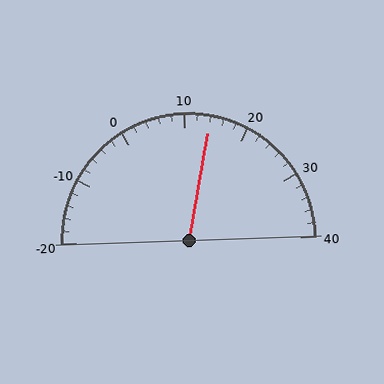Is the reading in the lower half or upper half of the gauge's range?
The reading is in the upper half of the range (-20 to 40).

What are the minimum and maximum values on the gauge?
The gauge ranges from -20 to 40.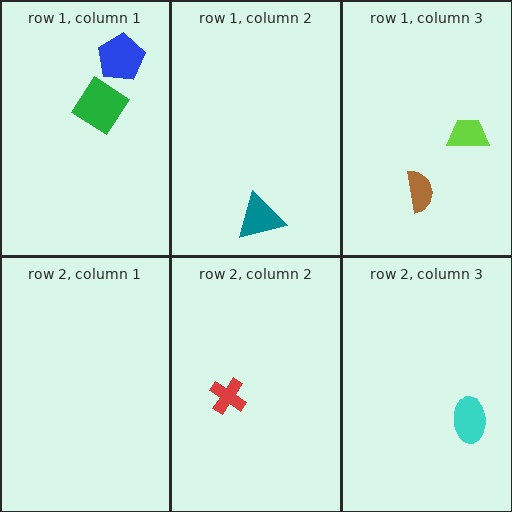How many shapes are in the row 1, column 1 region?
2.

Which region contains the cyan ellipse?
The row 2, column 3 region.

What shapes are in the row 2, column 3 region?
The cyan ellipse.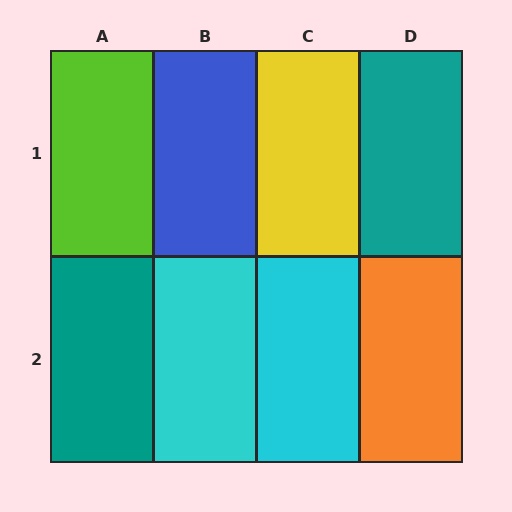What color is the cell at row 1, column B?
Blue.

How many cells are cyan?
2 cells are cyan.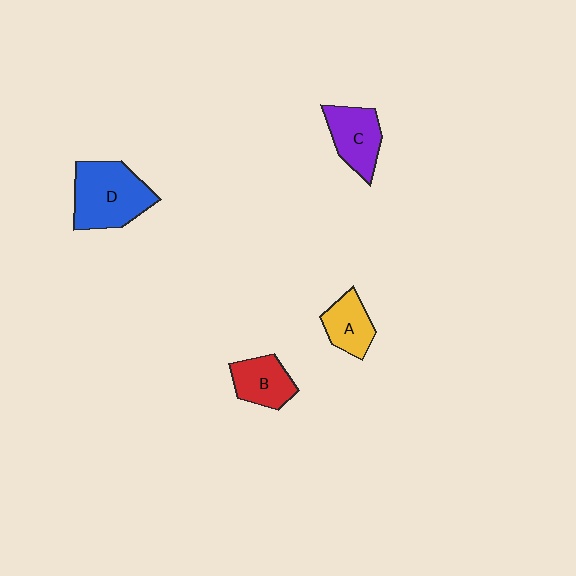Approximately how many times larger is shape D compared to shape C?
Approximately 1.5 times.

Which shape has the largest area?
Shape D (blue).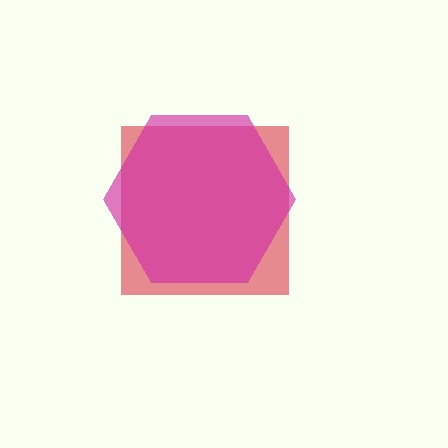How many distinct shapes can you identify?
There are 2 distinct shapes: a red square, a magenta hexagon.